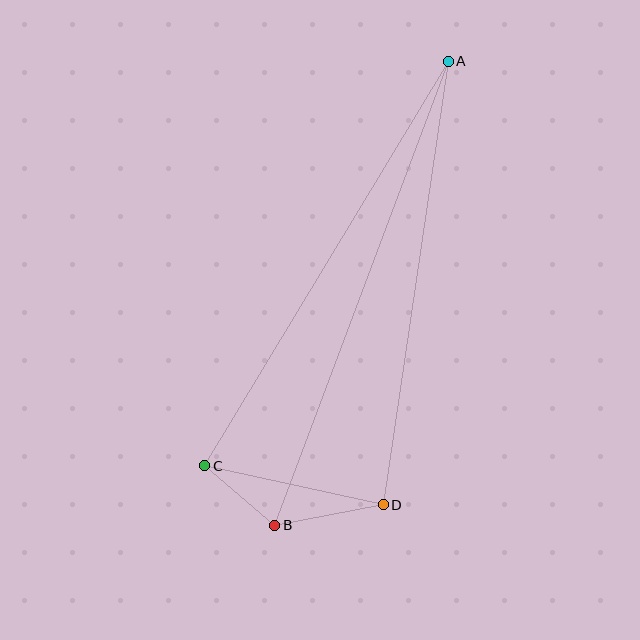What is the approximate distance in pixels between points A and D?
The distance between A and D is approximately 449 pixels.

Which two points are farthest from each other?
Points A and B are farthest from each other.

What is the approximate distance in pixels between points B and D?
The distance between B and D is approximately 111 pixels.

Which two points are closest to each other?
Points B and C are closest to each other.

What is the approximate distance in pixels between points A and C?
The distance between A and C is approximately 473 pixels.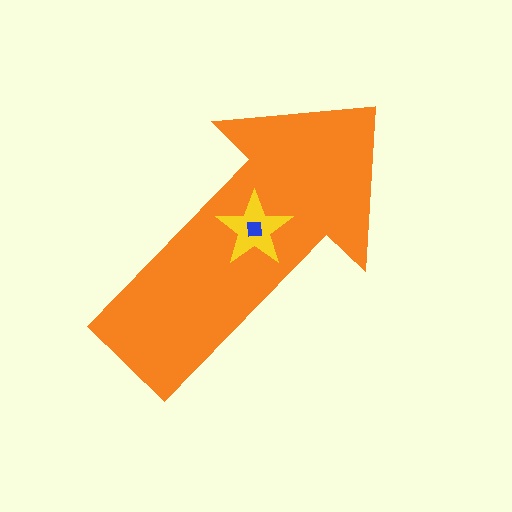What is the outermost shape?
The orange arrow.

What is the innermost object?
The blue square.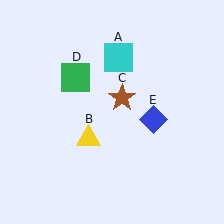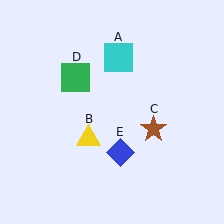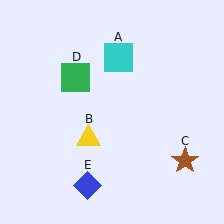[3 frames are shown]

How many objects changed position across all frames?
2 objects changed position: brown star (object C), blue diamond (object E).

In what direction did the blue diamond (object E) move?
The blue diamond (object E) moved down and to the left.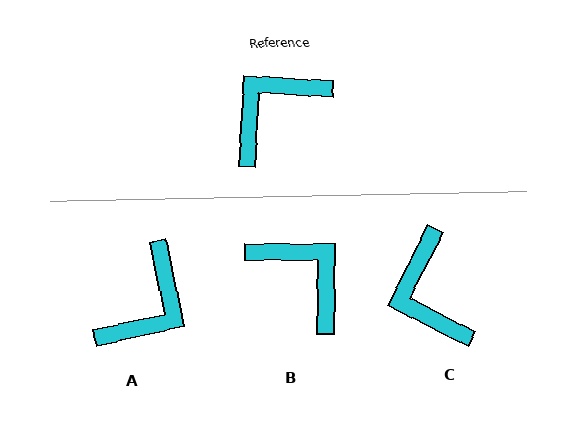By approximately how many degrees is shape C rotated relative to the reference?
Approximately 66 degrees counter-clockwise.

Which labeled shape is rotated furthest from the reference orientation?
A, about 165 degrees away.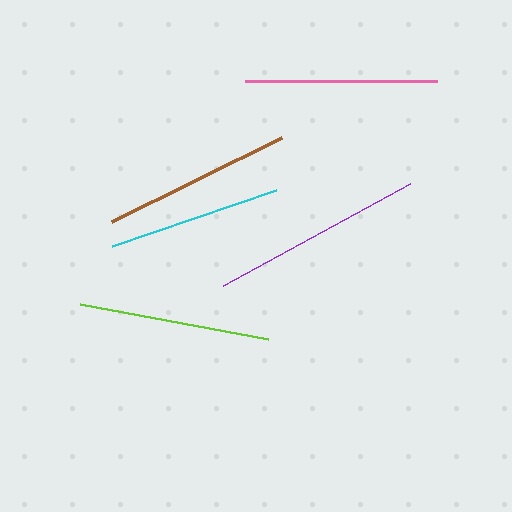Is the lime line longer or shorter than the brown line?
The lime line is longer than the brown line.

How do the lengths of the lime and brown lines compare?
The lime and brown lines are approximately the same length.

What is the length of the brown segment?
The brown segment is approximately 190 pixels long.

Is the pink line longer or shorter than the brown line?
The pink line is longer than the brown line.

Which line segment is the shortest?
The cyan line is the shortest at approximately 173 pixels.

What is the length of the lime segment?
The lime segment is approximately 191 pixels long.